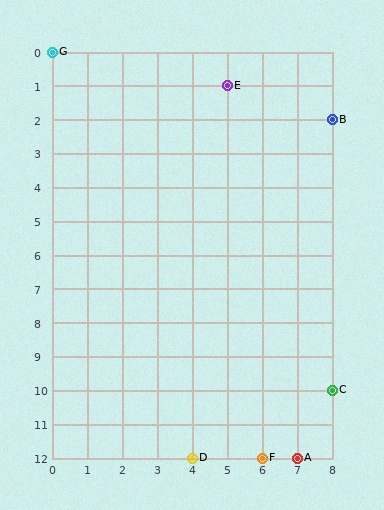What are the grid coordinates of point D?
Point D is at grid coordinates (4, 12).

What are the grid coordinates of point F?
Point F is at grid coordinates (6, 12).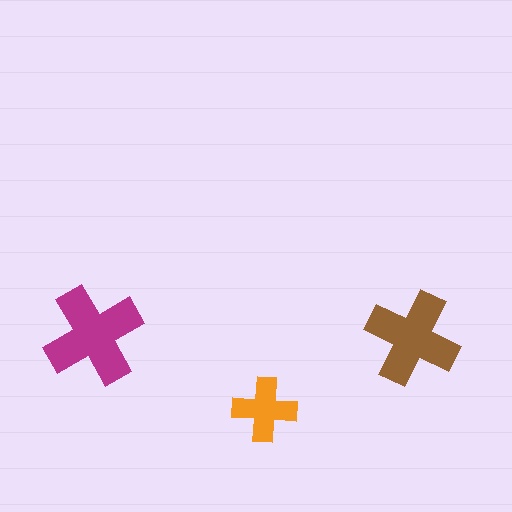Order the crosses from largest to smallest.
the magenta one, the brown one, the orange one.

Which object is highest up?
The magenta cross is topmost.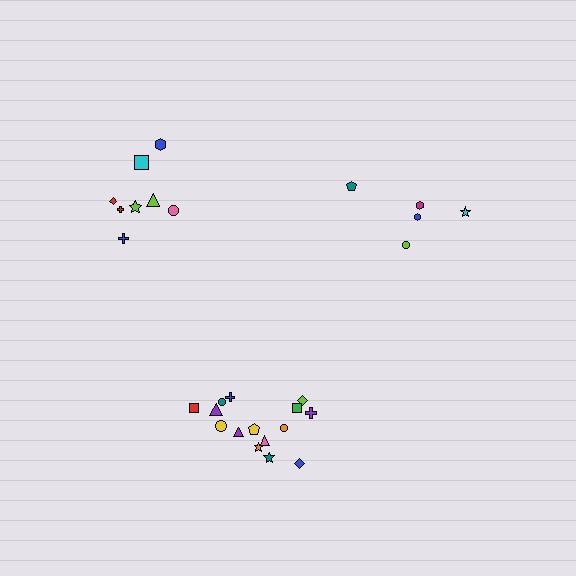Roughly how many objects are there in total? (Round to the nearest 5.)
Roughly 30 objects in total.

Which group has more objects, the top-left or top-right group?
The top-left group.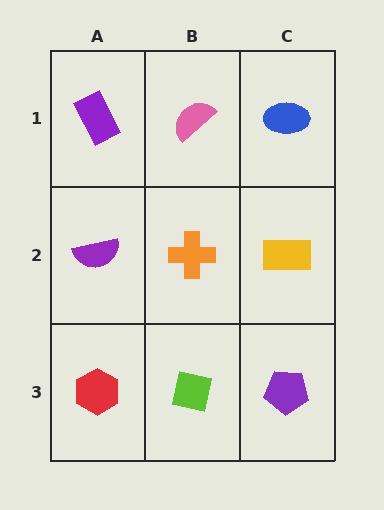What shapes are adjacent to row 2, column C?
A blue ellipse (row 1, column C), a purple pentagon (row 3, column C), an orange cross (row 2, column B).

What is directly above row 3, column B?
An orange cross.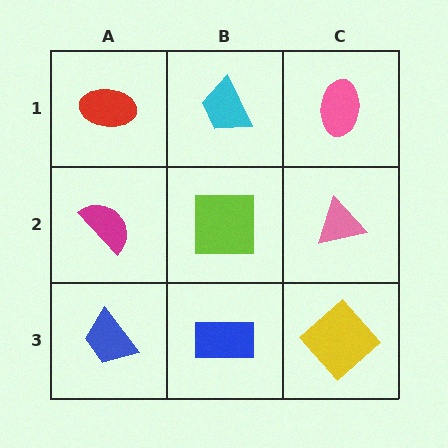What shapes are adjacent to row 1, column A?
A magenta semicircle (row 2, column A), a cyan trapezoid (row 1, column B).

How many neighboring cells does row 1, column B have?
3.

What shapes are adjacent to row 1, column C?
A pink triangle (row 2, column C), a cyan trapezoid (row 1, column B).